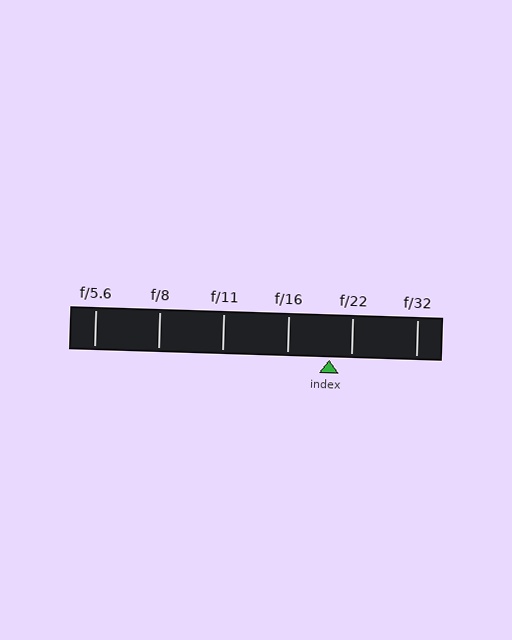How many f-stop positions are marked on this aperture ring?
There are 6 f-stop positions marked.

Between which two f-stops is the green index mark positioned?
The index mark is between f/16 and f/22.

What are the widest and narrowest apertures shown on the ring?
The widest aperture shown is f/5.6 and the narrowest is f/32.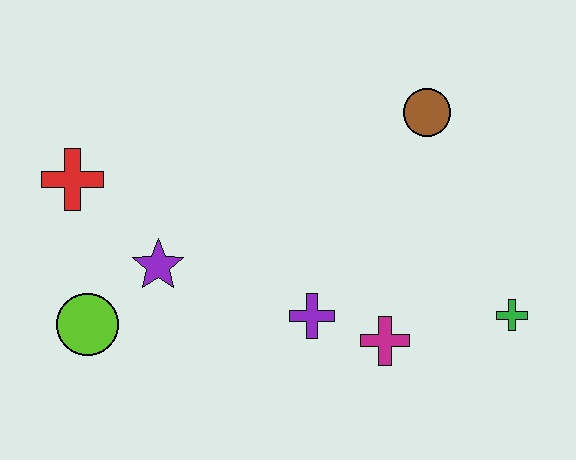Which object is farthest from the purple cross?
The red cross is farthest from the purple cross.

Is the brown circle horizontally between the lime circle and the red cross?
No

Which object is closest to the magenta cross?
The purple cross is closest to the magenta cross.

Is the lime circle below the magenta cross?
No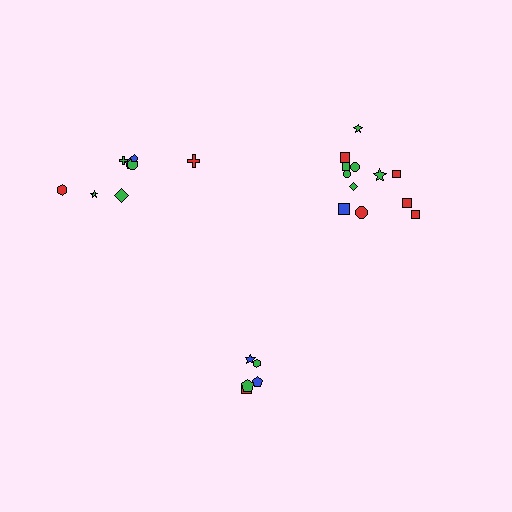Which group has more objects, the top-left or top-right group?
The top-right group.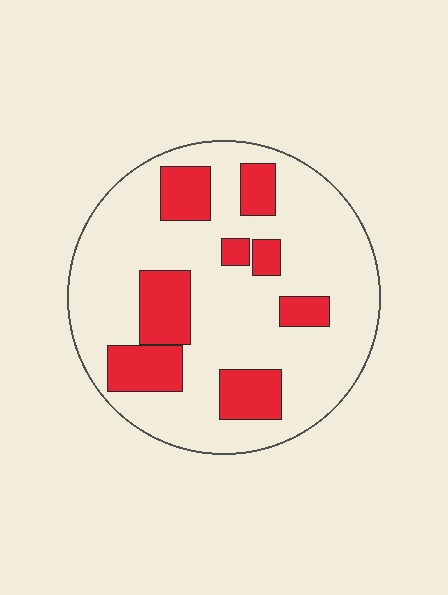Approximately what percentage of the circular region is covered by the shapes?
Approximately 25%.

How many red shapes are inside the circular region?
8.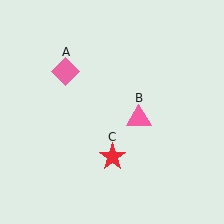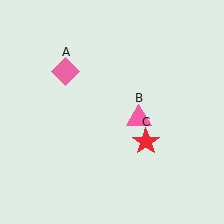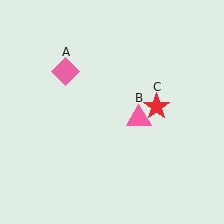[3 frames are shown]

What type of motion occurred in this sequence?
The red star (object C) rotated counterclockwise around the center of the scene.